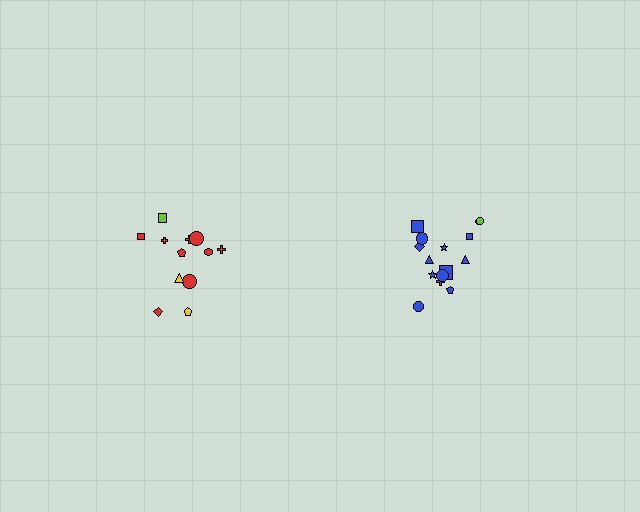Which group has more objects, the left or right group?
The right group.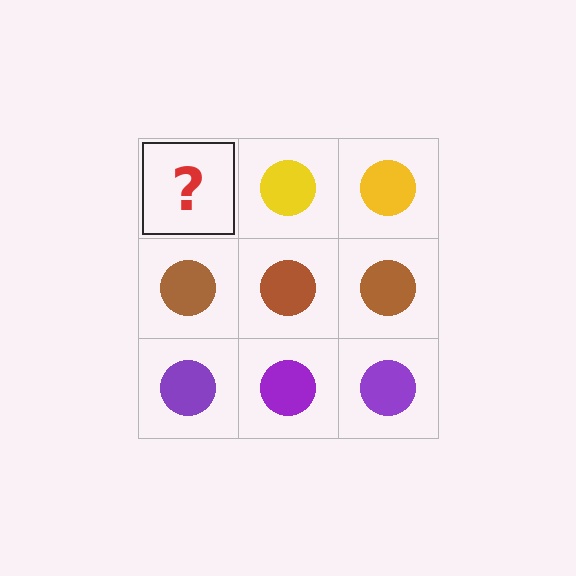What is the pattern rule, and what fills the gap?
The rule is that each row has a consistent color. The gap should be filled with a yellow circle.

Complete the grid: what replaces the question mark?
The question mark should be replaced with a yellow circle.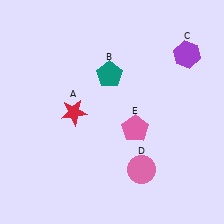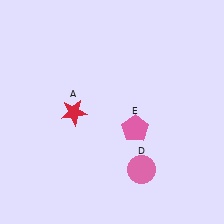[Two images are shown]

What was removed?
The purple hexagon (C), the teal pentagon (B) were removed in Image 2.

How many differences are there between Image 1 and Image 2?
There are 2 differences between the two images.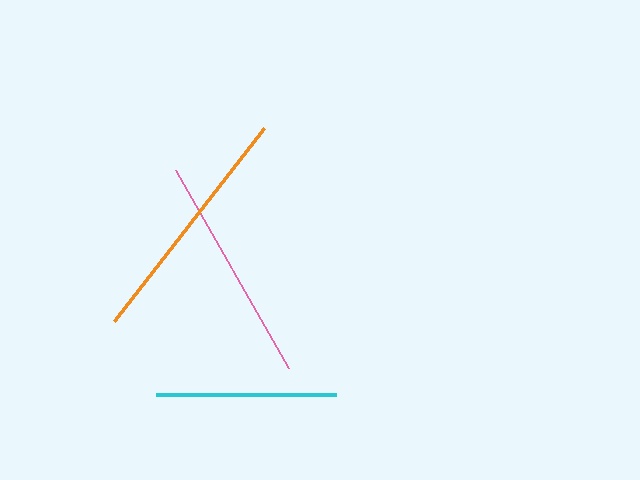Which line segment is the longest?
The orange line is the longest at approximately 245 pixels.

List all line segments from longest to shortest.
From longest to shortest: orange, pink, cyan.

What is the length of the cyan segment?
The cyan segment is approximately 180 pixels long.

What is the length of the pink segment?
The pink segment is approximately 228 pixels long.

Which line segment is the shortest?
The cyan line is the shortest at approximately 180 pixels.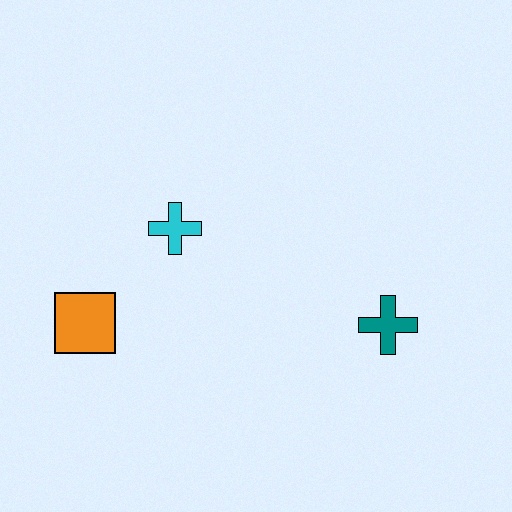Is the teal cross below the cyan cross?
Yes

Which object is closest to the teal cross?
The cyan cross is closest to the teal cross.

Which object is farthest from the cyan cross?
The teal cross is farthest from the cyan cross.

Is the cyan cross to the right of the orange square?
Yes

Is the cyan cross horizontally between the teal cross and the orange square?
Yes